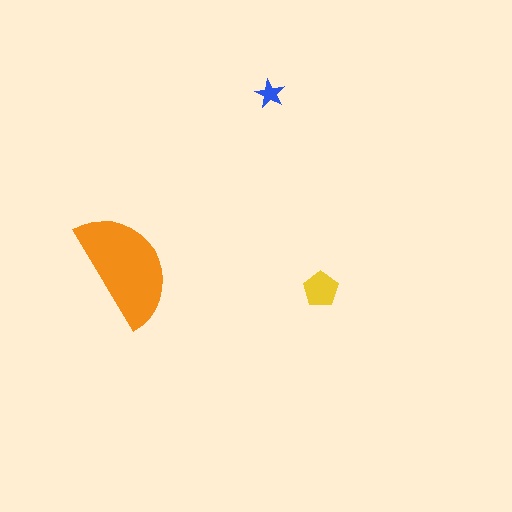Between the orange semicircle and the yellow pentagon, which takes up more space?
The orange semicircle.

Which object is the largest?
The orange semicircle.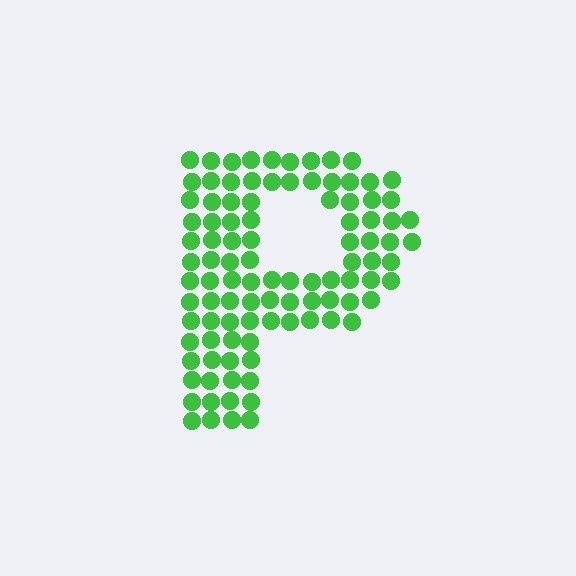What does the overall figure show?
The overall figure shows the letter P.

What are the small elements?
The small elements are circles.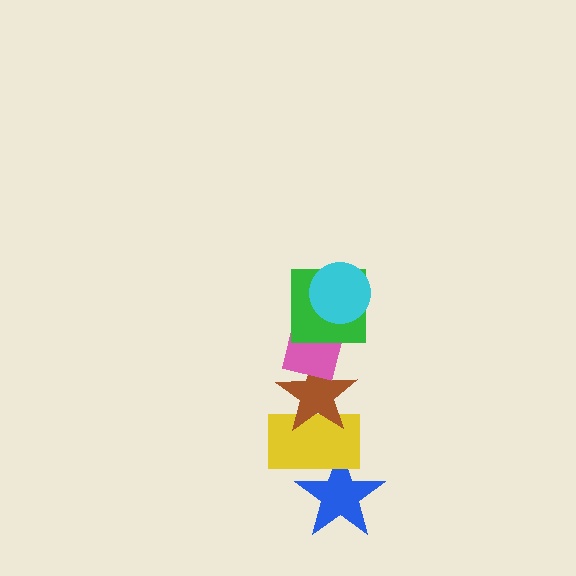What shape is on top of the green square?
The cyan circle is on top of the green square.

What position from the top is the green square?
The green square is 2nd from the top.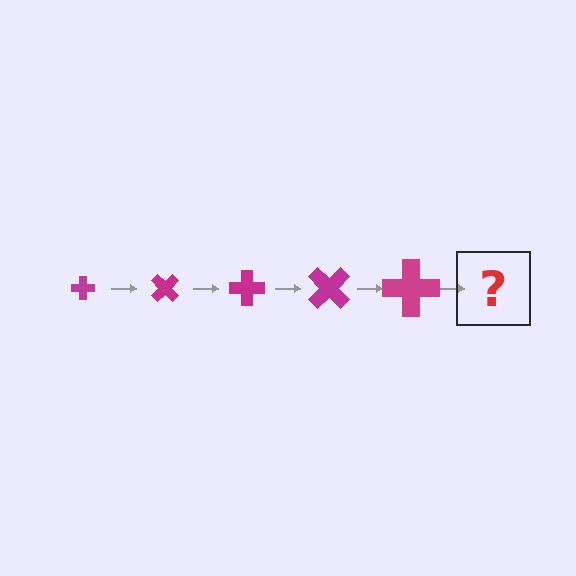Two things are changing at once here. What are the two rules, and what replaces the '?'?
The two rules are that the cross grows larger each step and it rotates 45 degrees each step. The '?' should be a cross, larger than the previous one and rotated 225 degrees from the start.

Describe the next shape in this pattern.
It should be a cross, larger than the previous one and rotated 225 degrees from the start.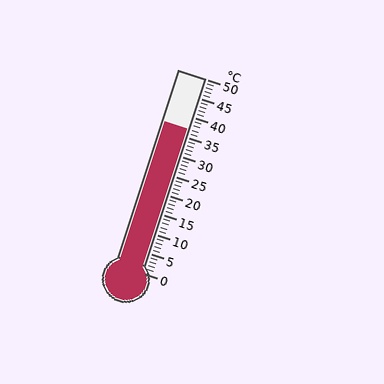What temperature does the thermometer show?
The thermometer shows approximately 37°C.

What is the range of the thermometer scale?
The thermometer scale ranges from 0°C to 50°C.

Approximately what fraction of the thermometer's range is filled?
The thermometer is filled to approximately 75% of its range.